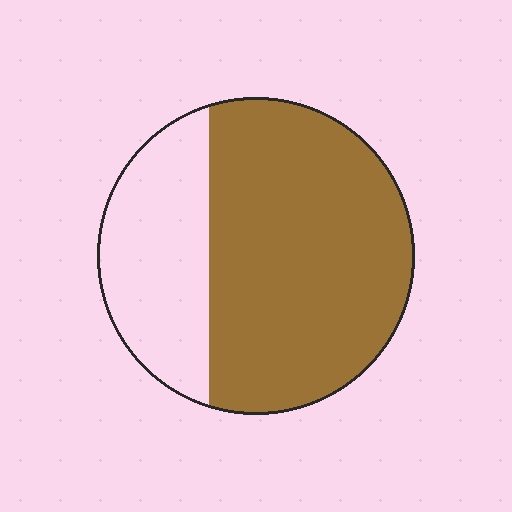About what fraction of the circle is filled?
About two thirds (2/3).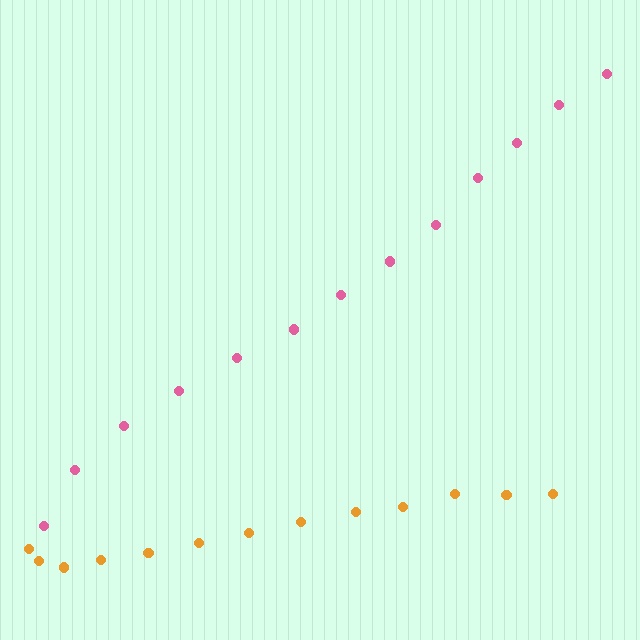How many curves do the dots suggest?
There are 2 distinct paths.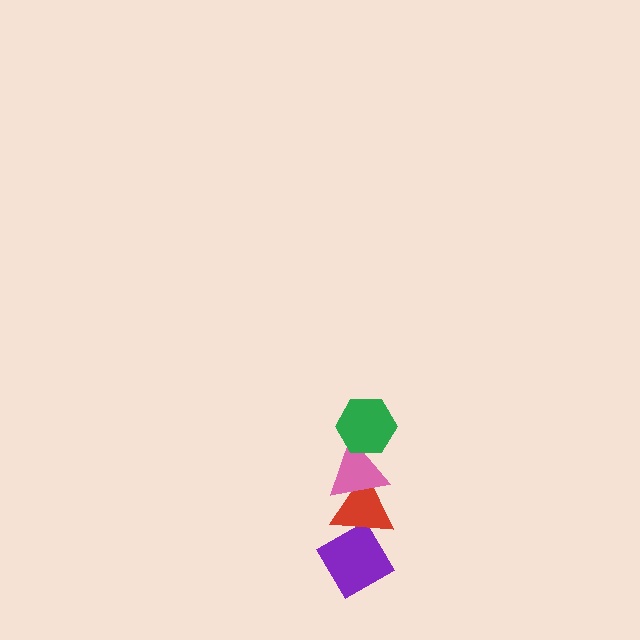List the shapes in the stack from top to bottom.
From top to bottom: the green hexagon, the pink triangle, the red triangle, the purple diamond.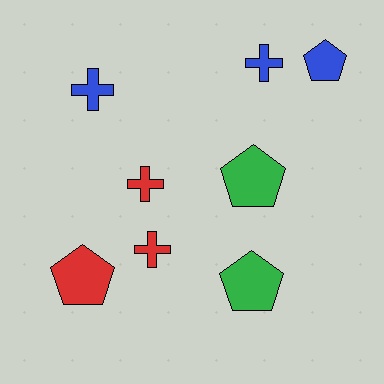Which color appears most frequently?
Red, with 3 objects.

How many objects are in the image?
There are 8 objects.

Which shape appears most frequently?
Pentagon, with 4 objects.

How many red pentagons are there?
There is 1 red pentagon.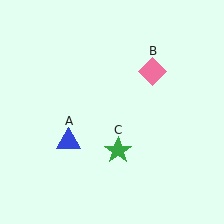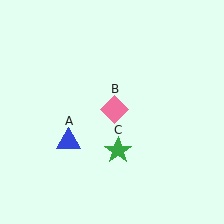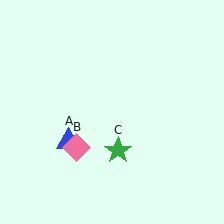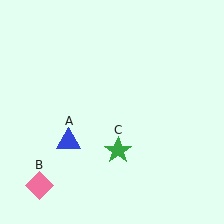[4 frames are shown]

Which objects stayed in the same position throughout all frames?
Blue triangle (object A) and green star (object C) remained stationary.